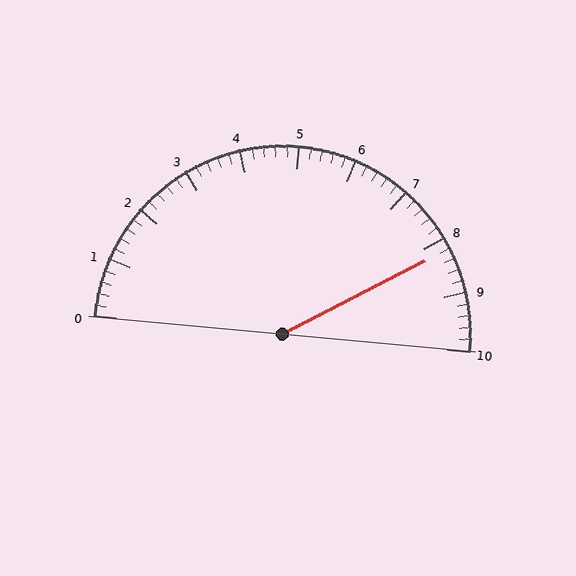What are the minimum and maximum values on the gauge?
The gauge ranges from 0 to 10.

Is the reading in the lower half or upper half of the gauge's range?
The reading is in the upper half of the range (0 to 10).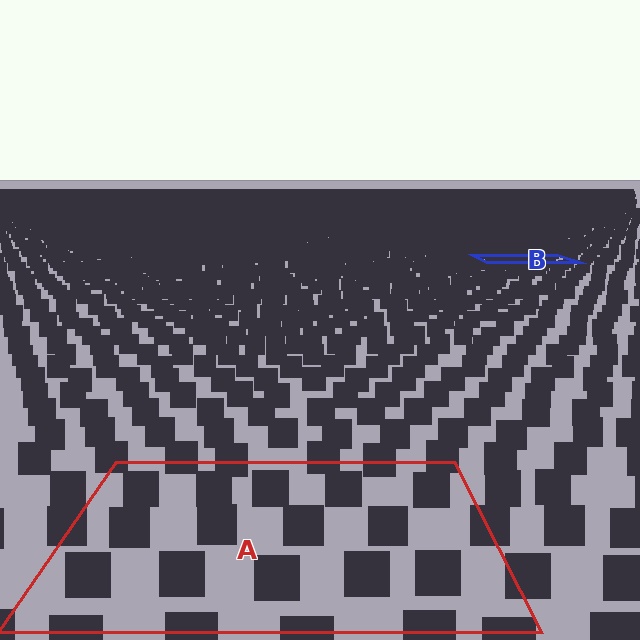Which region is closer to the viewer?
Region A is closer. The texture elements there are larger and more spread out.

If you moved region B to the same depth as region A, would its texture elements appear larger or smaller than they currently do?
They would appear larger. At a closer depth, the same texture elements are projected at a bigger on-screen size.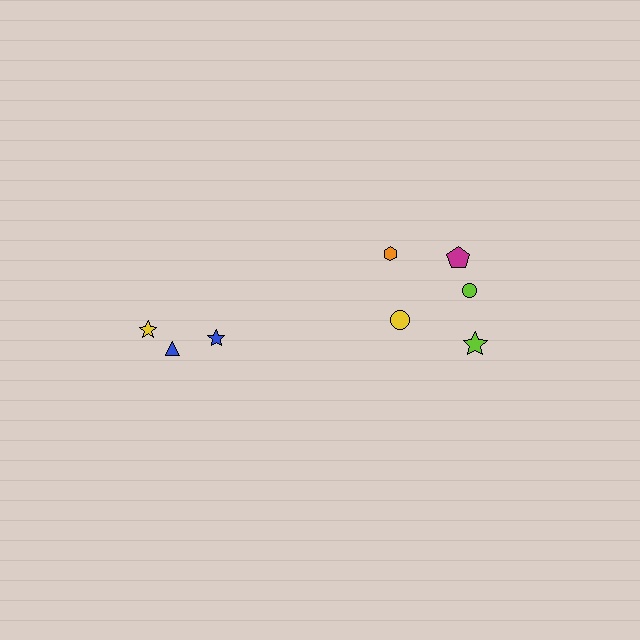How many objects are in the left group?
There are 3 objects.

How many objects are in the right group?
There are 5 objects.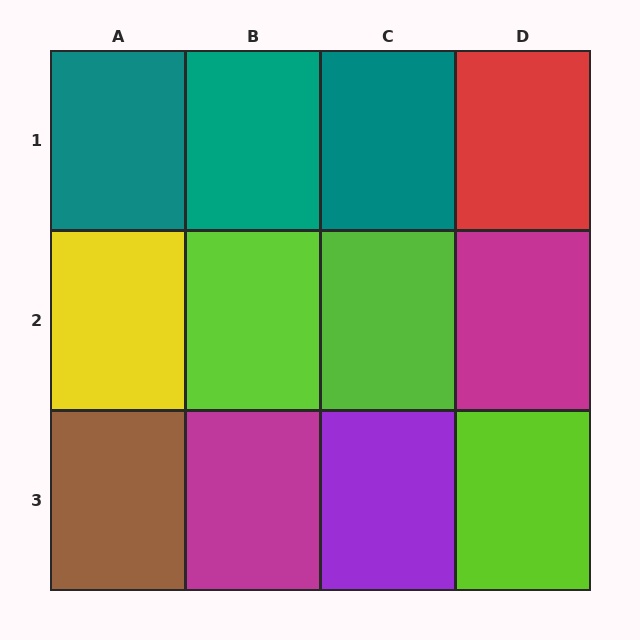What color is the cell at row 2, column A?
Yellow.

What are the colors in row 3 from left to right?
Brown, magenta, purple, lime.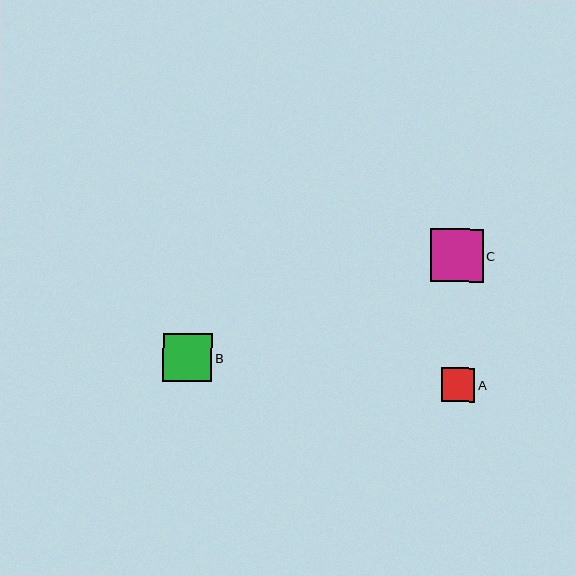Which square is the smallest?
Square A is the smallest with a size of approximately 33 pixels.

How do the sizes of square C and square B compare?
Square C and square B are approximately the same size.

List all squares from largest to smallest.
From largest to smallest: C, B, A.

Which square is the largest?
Square C is the largest with a size of approximately 53 pixels.